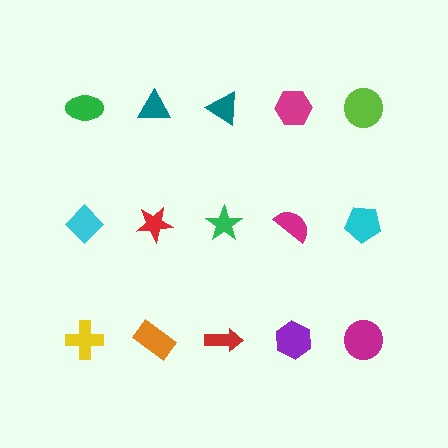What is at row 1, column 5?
A lime circle.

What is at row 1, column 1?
A green ellipse.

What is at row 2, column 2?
A red star.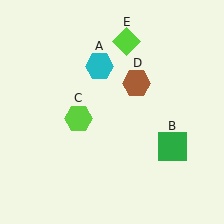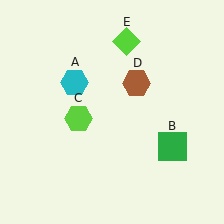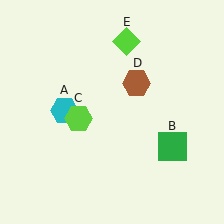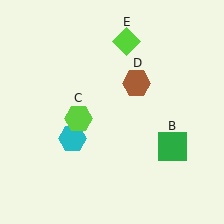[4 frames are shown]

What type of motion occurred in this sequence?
The cyan hexagon (object A) rotated counterclockwise around the center of the scene.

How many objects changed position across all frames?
1 object changed position: cyan hexagon (object A).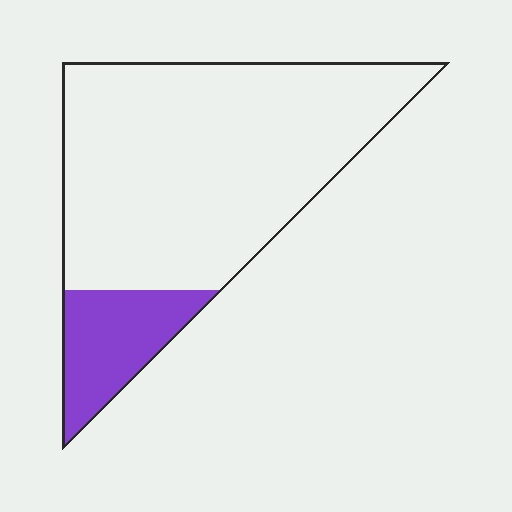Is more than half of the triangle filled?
No.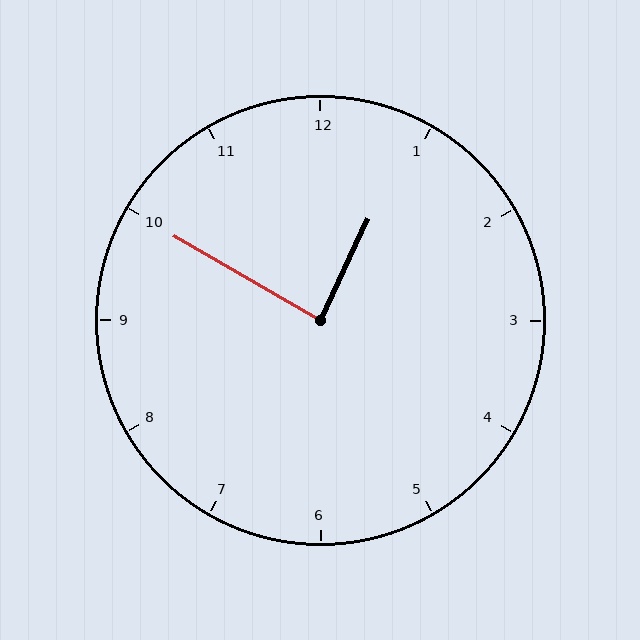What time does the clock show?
12:50.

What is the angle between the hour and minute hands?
Approximately 85 degrees.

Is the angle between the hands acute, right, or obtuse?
It is right.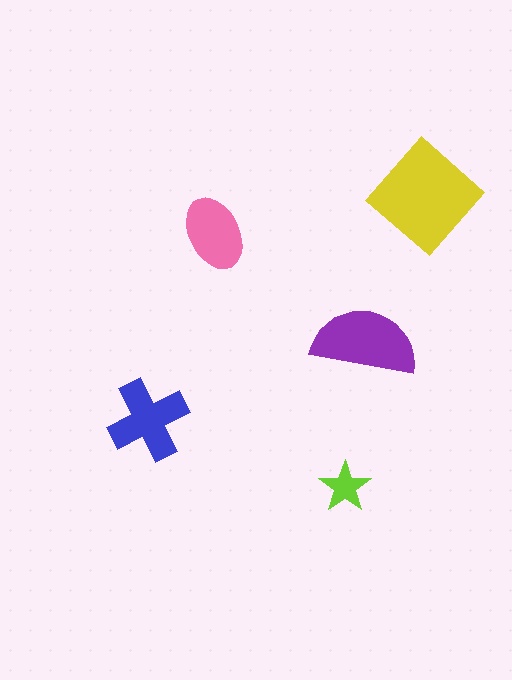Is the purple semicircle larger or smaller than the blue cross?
Larger.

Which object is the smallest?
The lime star.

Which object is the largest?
The yellow diamond.